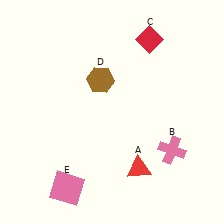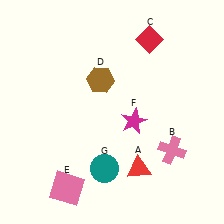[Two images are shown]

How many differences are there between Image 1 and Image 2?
There are 2 differences between the two images.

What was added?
A magenta star (F), a teal circle (G) were added in Image 2.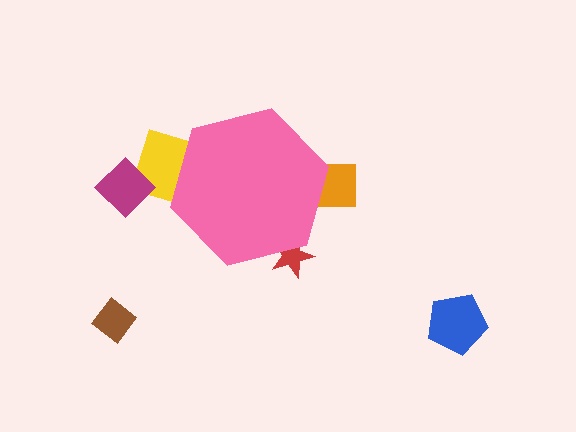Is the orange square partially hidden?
Yes, the orange square is partially hidden behind the pink hexagon.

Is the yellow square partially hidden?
Yes, the yellow square is partially hidden behind the pink hexagon.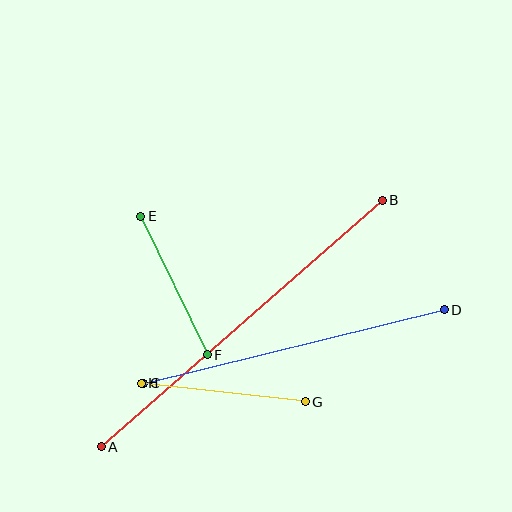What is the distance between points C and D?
The distance is approximately 309 pixels.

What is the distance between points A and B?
The distance is approximately 374 pixels.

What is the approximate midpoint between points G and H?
The midpoint is at approximately (223, 393) pixels.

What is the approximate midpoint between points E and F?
The midpoint is at approximately (174, 286) pixels.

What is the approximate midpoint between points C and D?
The midpoint is at approximately (294, 347) pixels.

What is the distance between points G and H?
The distance is approximately 165 pixels.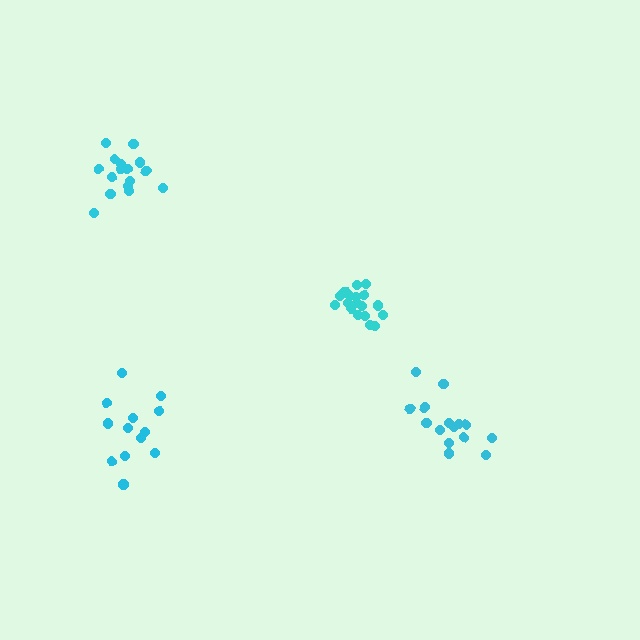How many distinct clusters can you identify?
There are 4 distinct clusters.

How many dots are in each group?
Group 1: 19 dots, Group 2: 13 dots, Group 3: 15 dots, Group 4: 16 dots (63 total).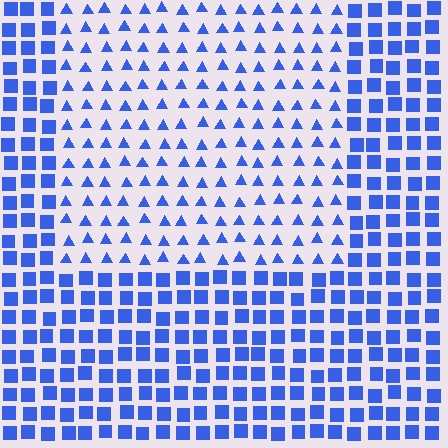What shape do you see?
I see a rectangle.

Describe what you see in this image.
The image is filled with small blue elements arranged in a uniform grid. A rectangle-shaped region contains triangles, while the surrounding area contains squares. The boundary is defined purely by the change in element shape.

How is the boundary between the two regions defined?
The boundary is defined by a change in element shape: triangles inside vs. squares outside. All elements share the same color and spacing.